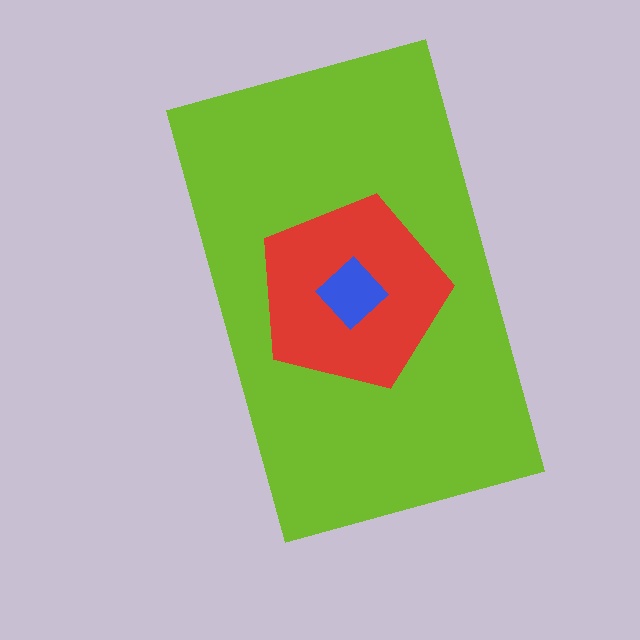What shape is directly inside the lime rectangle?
The red pentagon.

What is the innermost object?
The blue diamond.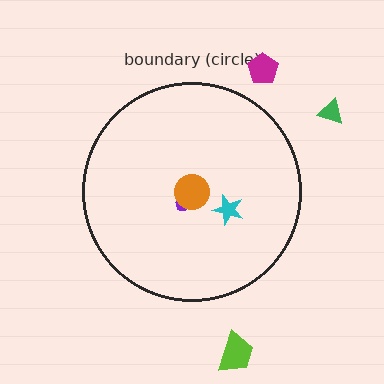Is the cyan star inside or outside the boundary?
Inside.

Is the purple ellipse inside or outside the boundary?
Inside.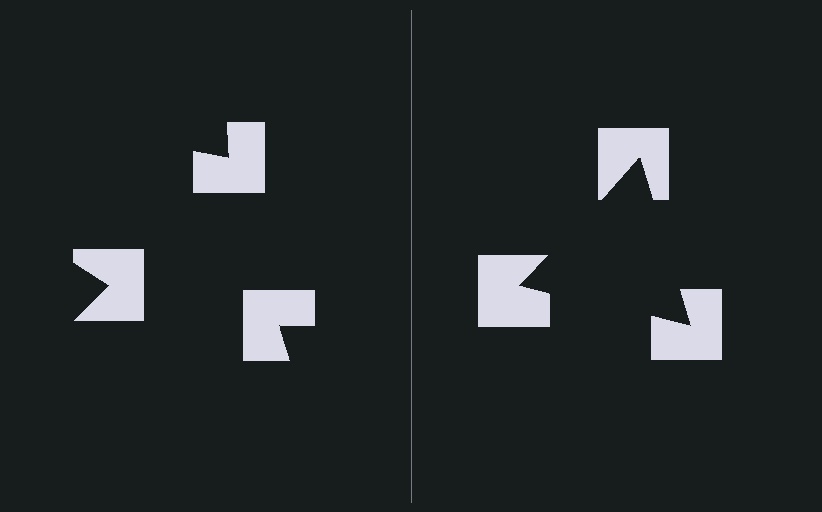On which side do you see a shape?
An illusory triangle appears on the right side. On the left side the wedge cuts are rotated, so no coherent shape forms.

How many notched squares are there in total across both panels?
6 — 3 on each side.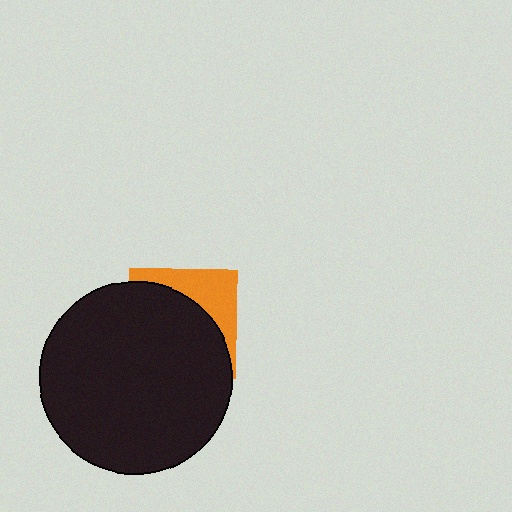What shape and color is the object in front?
The object in front is a black circle.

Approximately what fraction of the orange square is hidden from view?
Roughly 69% of the orange square is hidden behind the black circle.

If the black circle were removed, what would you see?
You would see the complete orange square.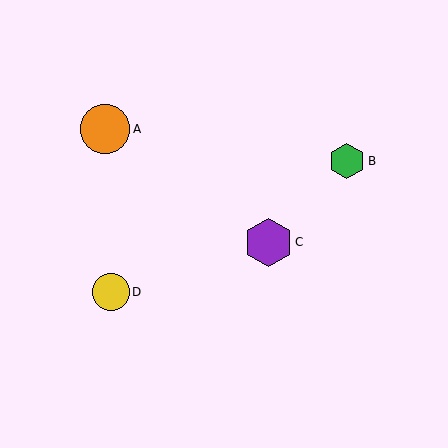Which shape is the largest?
The orange circle (labeled A) is the largest.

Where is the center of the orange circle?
The center of the orange circle is at (105, 129).